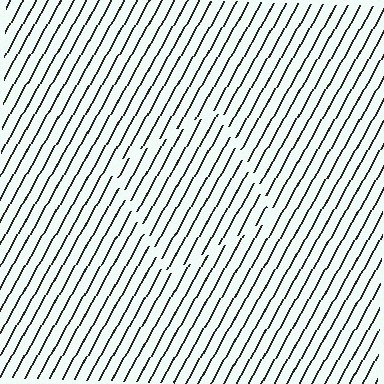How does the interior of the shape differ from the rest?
The interior of the shape contains the same grating, shifted by half a period — the contour is defined by the phase discontinuity where line-ends from the inner and outer gratings abut.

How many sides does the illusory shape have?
4 sides — the line-ends trace a square.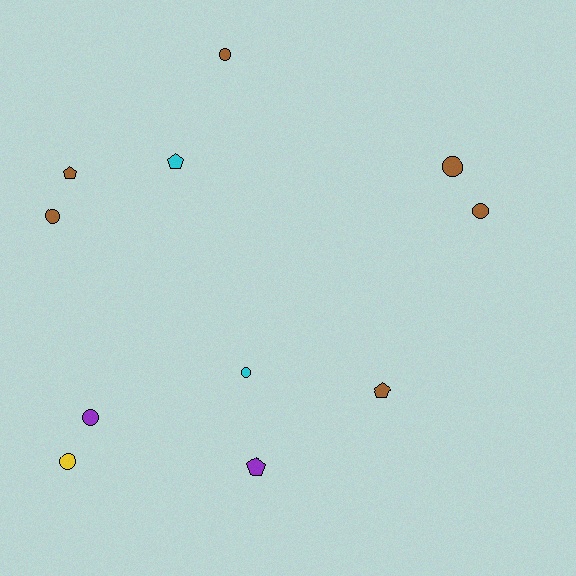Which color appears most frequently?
Brown, with 6 objects.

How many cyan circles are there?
There is 1 cyan circle.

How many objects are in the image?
There are 11 objects.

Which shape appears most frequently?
Circle, with 7 objects.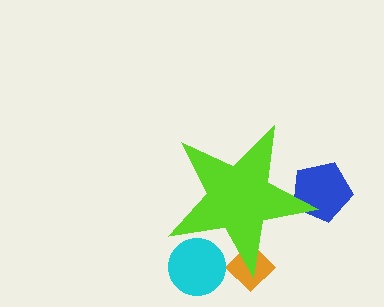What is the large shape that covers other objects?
A lime star.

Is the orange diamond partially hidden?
Yes, the orange diamond is partially hidden behind the lime star.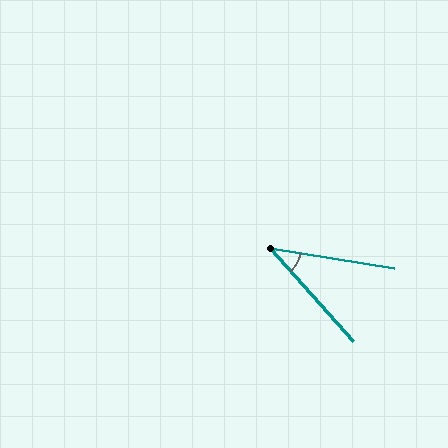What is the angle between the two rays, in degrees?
Approximately 39 degrees.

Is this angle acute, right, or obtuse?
It is acute.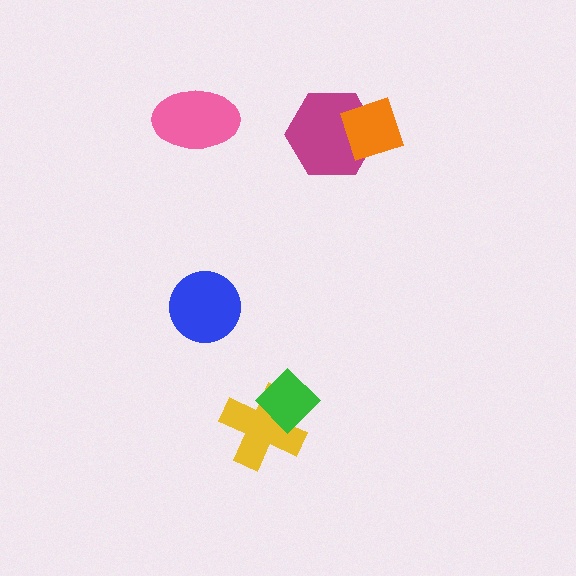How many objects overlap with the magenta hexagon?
1 object overlaps with the magenta hexagon.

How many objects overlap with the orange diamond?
1 object overlaps with the orange diamond.